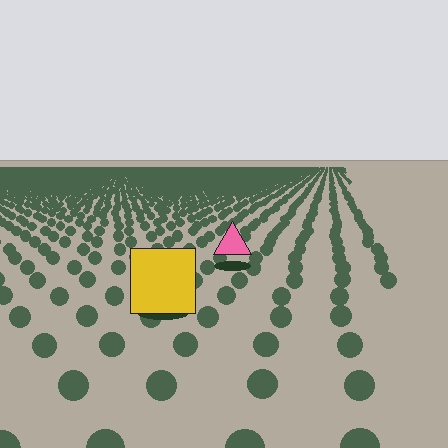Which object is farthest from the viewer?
The pink triangle is farthest from the viewer. It appears smaller and the ground texture around it is denser.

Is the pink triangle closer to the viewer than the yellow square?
No. The yellow square is closer — you can tell from the texture gradient: the ground texture is coarser near it.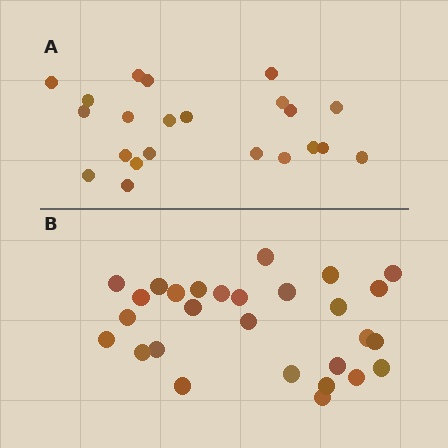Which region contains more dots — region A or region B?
Region B (the bottom region) has more dots.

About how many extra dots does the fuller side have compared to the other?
Region B has about 6 more dots than region A.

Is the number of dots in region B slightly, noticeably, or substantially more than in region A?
Region B has noticeably more, but not dramatically so. The ratio is roughly 1.3 to 1.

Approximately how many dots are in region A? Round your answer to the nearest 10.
About 20 dots. (The exact count is 22, which rounds to 20.)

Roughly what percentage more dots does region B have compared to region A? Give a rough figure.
About 25% more.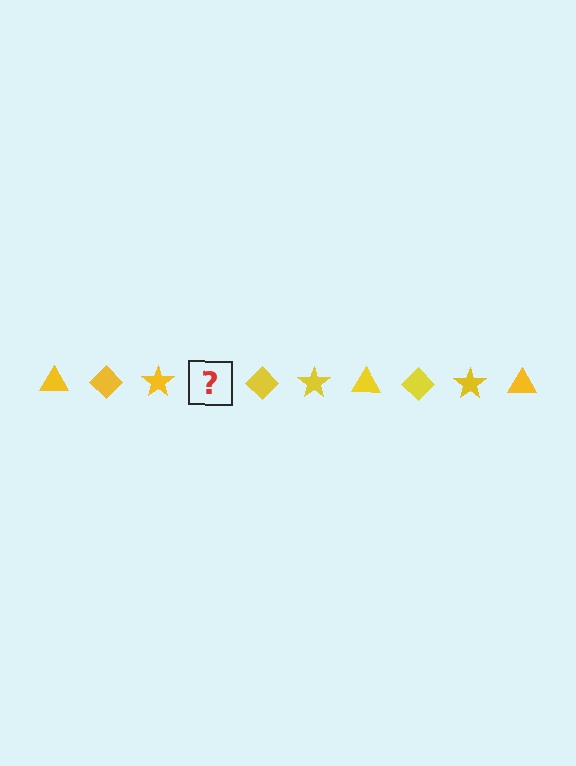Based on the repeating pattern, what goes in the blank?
The blank should be a yellow triangle.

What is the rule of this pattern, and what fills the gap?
The rule is that the pattern cycles through triangle, diamond, star shapes in yellow. The gap should be filled with a yellow triangle.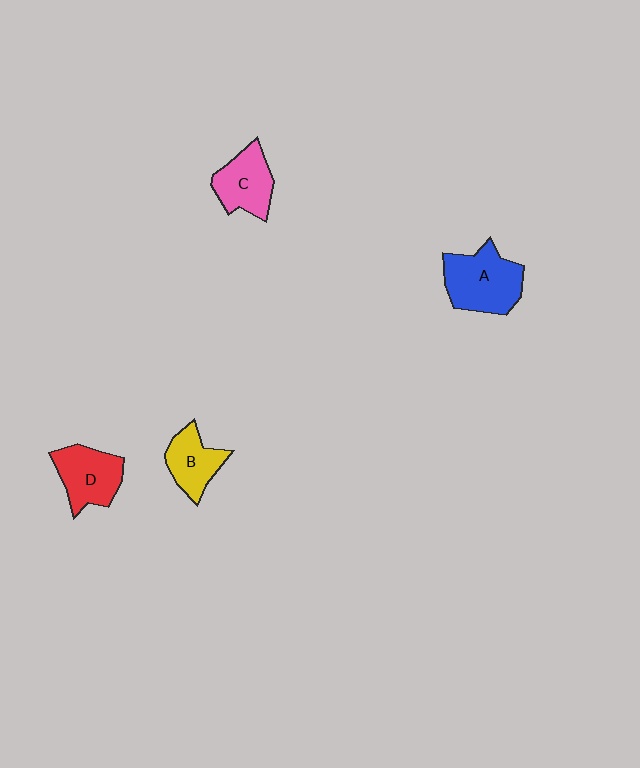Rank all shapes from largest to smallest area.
From largest to smallest: A (blue), D (red), C (pink), B (yellow).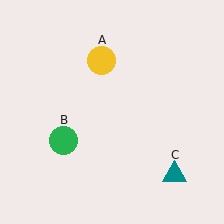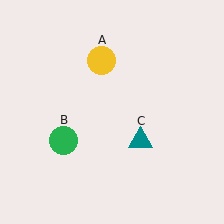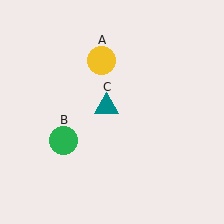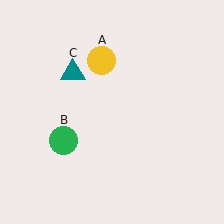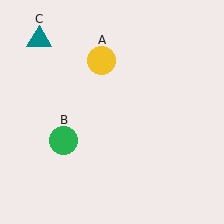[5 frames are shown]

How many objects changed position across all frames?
1 object changed position: teal triangle (object C).